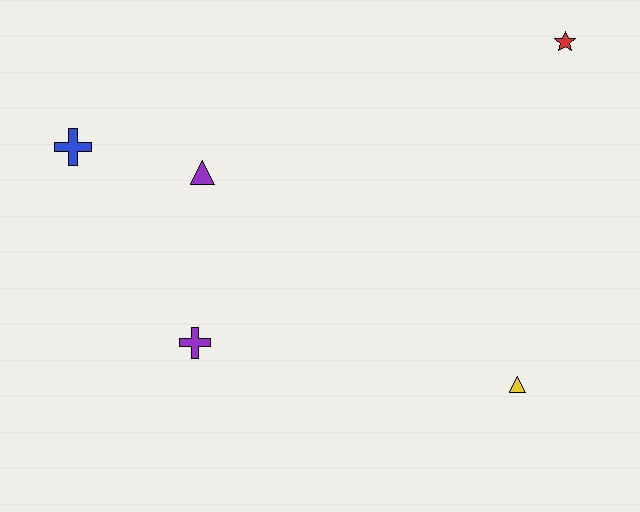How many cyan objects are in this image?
There are no cyan objects.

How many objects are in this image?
There are 5 objects.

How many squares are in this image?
There are no squares.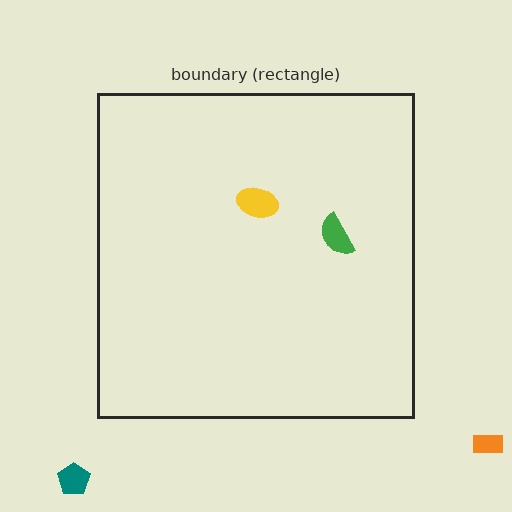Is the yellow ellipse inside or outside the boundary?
Inside.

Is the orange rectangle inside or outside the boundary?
Outside.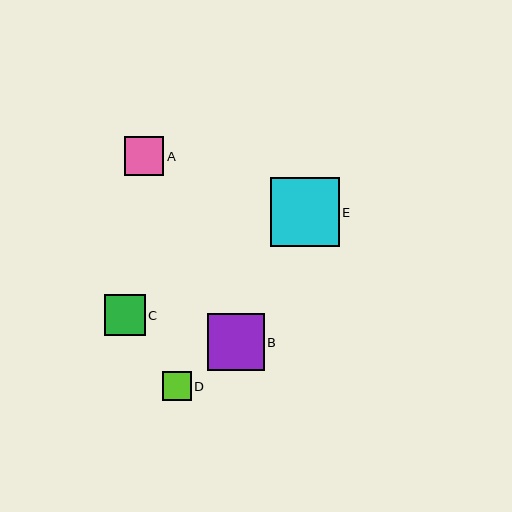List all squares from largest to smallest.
From largest to smallest: E, B, C, A, D.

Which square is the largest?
Square E is the largest with a size of approximately 69 pixels.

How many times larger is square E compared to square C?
Square E is approximately 1.7 times the size of square C.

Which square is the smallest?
Square D is the smallest with a size of approximately 29 pixels.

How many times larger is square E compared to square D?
Square E is approximately 2.4 times the size of square D.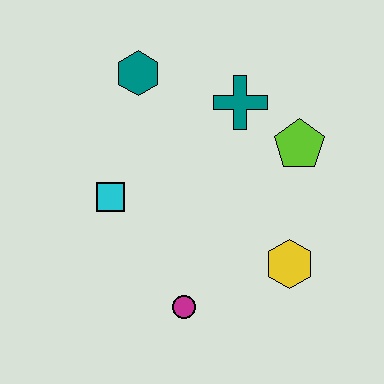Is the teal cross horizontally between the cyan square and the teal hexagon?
No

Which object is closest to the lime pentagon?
The teal cross is closest to the lime pentagon.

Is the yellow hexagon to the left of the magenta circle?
No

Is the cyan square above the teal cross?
No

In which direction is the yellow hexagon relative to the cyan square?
The yellow hexagon is to the right of the cyan square.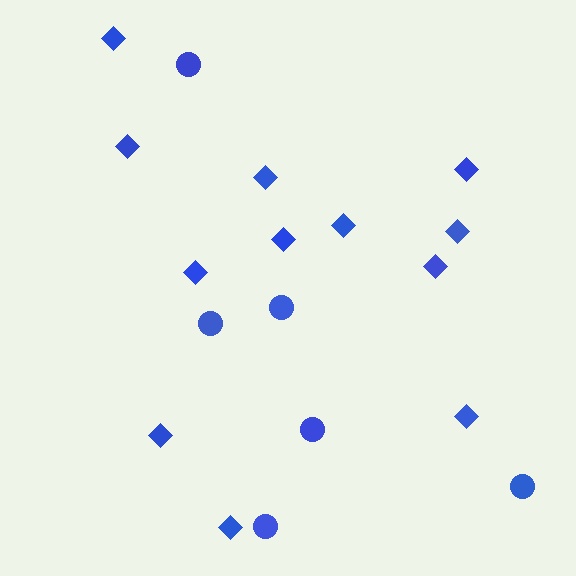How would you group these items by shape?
There are 2 groups: one group of circles (6) and one group of diamonds (12).